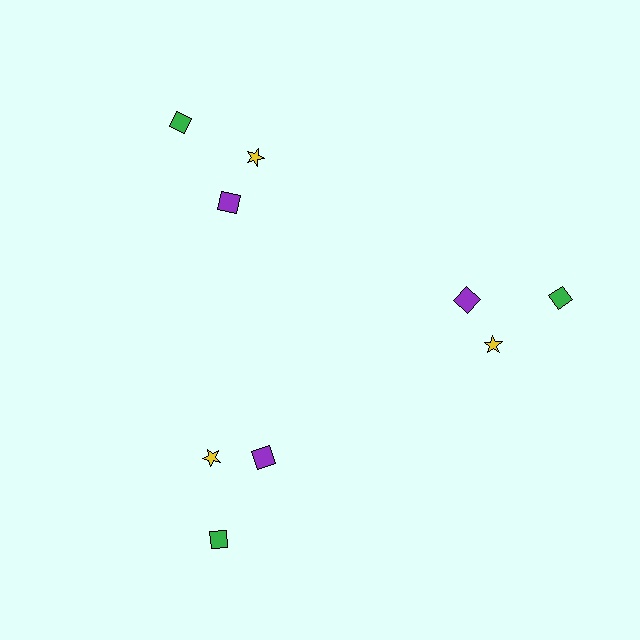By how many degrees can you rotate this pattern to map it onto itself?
The pattern maps onto itself every 120 degrees of rotation.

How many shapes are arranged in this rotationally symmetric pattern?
There are 9 shapes, arranged in 3 groups of 3.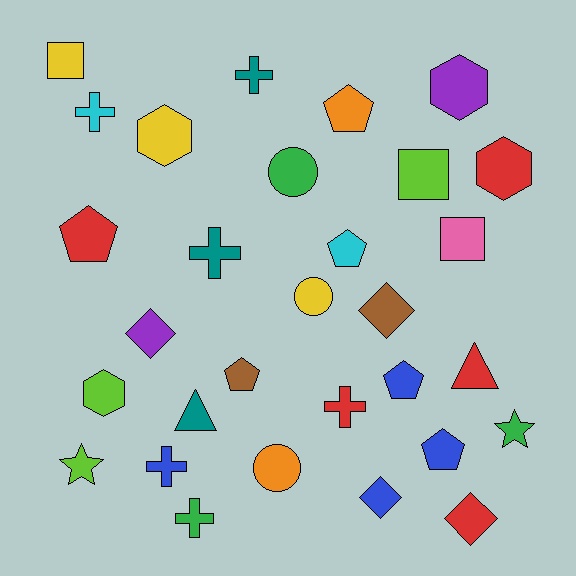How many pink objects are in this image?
There is 1 pink object.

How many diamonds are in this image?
There are 4 diamonds.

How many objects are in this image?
There are 30 objects.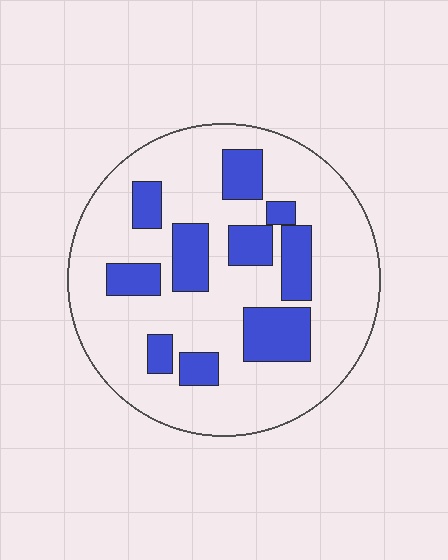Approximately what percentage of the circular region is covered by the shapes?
Approximately 25%.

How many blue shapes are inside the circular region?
10.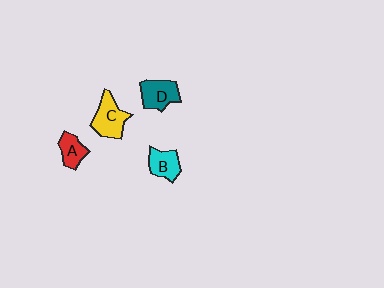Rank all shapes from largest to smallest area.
From largest to smallest: C (yellow), D (teal), B (cyan), A (red).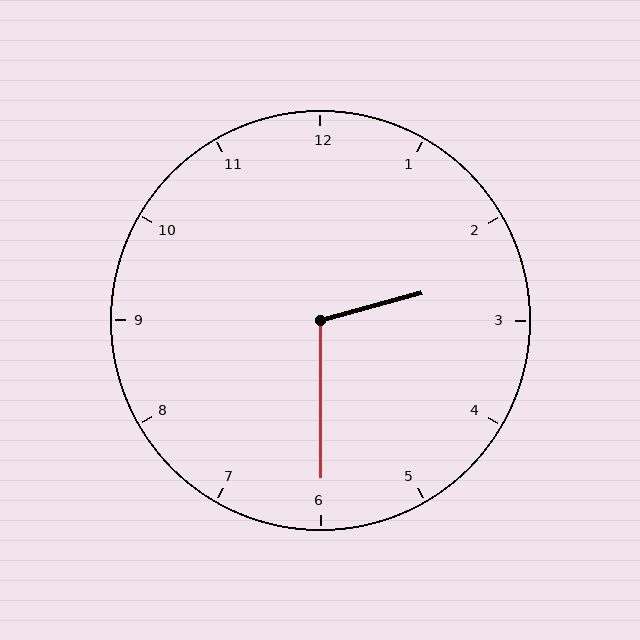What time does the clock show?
2:30.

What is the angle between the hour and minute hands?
Approximately 105 degrees.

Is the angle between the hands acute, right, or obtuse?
It is obtuse.